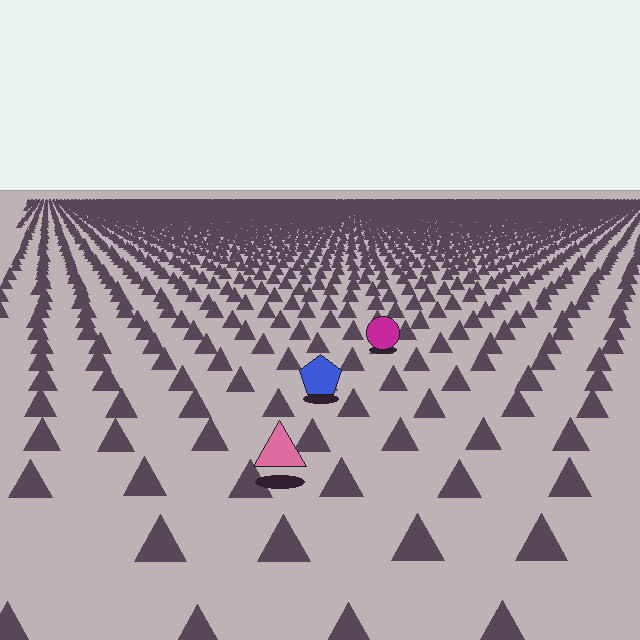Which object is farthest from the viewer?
The magenta circle is farthest from the viewer. It appears smaller and the ground texture around it is denser.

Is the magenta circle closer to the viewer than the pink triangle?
No. The pink triangle is closer — you can tell from the texture gradient: the ground texture is coarser near it.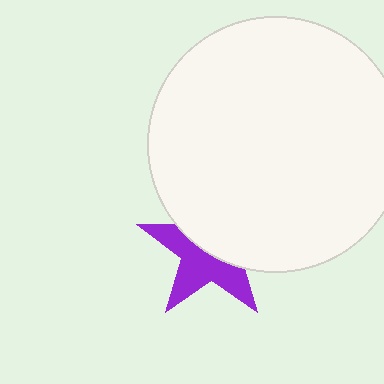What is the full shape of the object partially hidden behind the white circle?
The partially hidden object is a purple star.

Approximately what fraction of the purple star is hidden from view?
Roughly 50% of the purple star is hidden behind the white circle.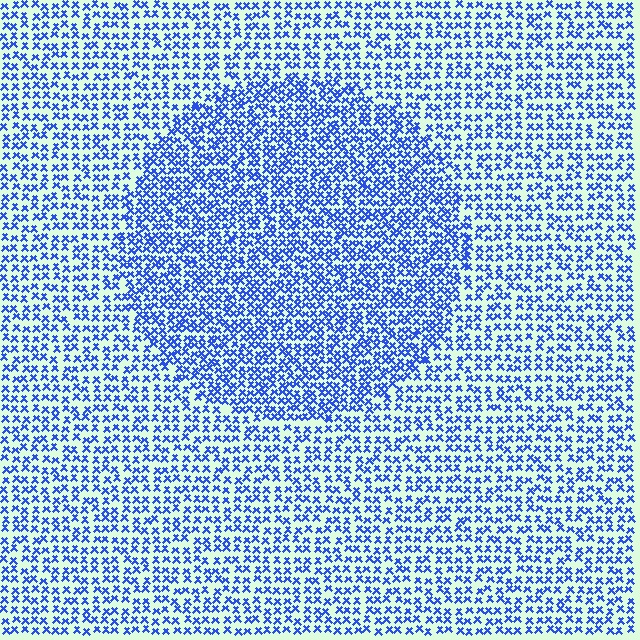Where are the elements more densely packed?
The elements are more densely packed inside the circle boundary.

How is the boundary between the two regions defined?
The boundary is defined by a change in element density (approximately 1.6x ratio). All elements are the same color, size, and shape.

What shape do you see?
I see a circle.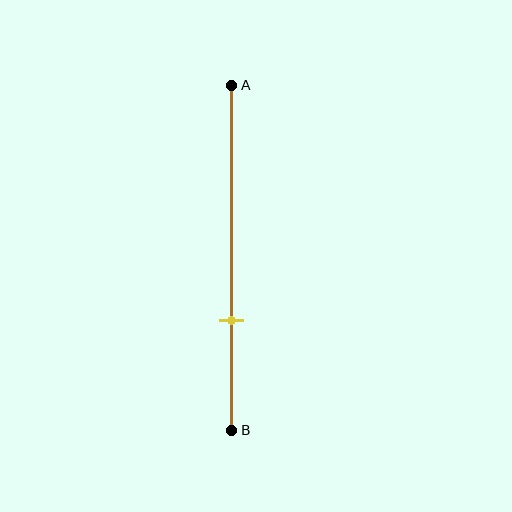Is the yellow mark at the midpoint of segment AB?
No, the mark is at about 70% from A, not at the 50% midpoint.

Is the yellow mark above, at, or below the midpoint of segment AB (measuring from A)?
The yellow mark is below the midpoint of segment AB.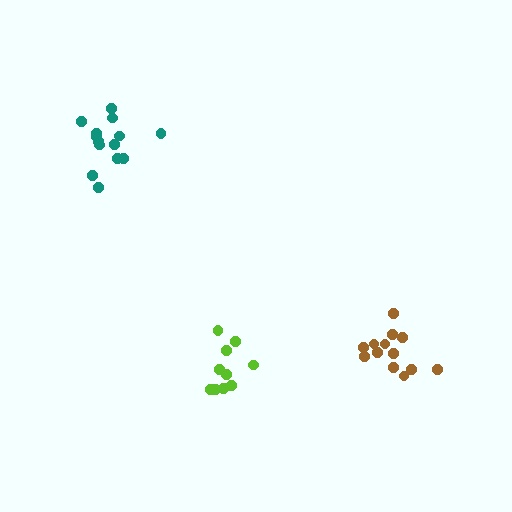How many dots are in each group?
Group 1: 13 dots, Group 2: 14 dots, Group 3: 10 dots (37 total).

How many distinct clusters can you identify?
There are 3 distinct clusters.